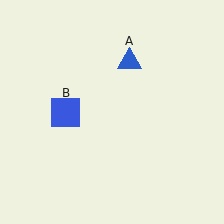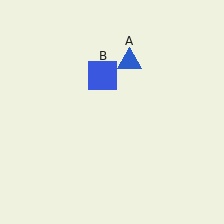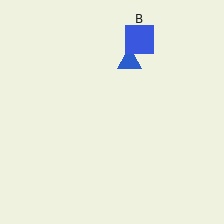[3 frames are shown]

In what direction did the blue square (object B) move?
The blue square (object B) moved up and to the right.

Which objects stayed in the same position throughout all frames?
Blue triangle (object A) remained stationary.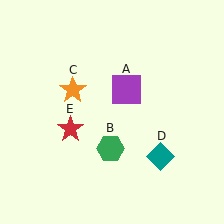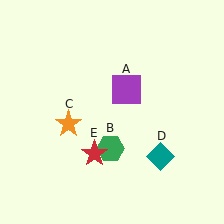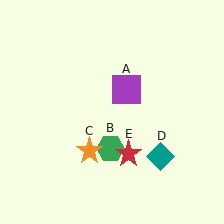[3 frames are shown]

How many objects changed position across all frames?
2 objects changed position: orange star (object C), red star (object E).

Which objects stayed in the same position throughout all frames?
Purple square (object A) and green hexagon (object B) and teal diamond (object D) remained stationary.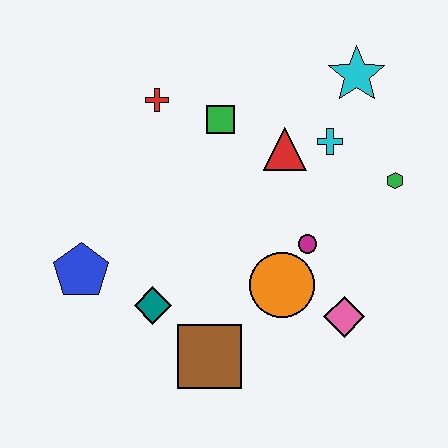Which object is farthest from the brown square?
The cyan star is farthest from the brown square.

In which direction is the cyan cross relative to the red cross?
The cyan cross is to the right of the red cross.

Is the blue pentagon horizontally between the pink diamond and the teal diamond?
No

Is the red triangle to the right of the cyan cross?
No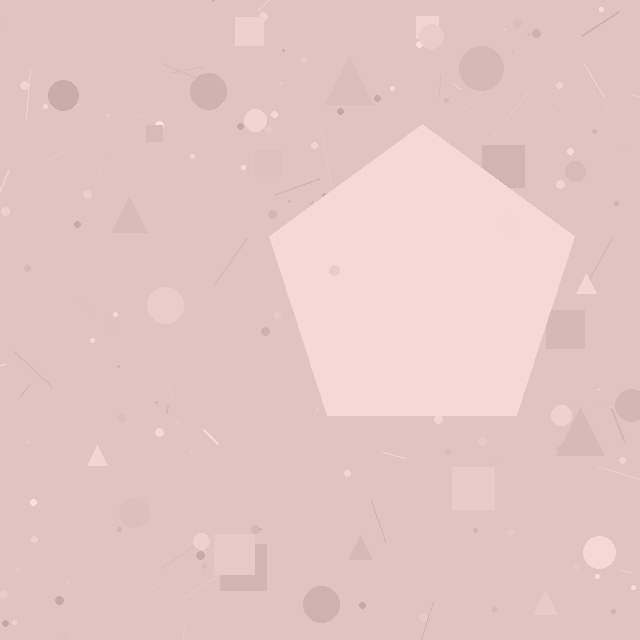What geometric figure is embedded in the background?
A pentagon is embedded in the background.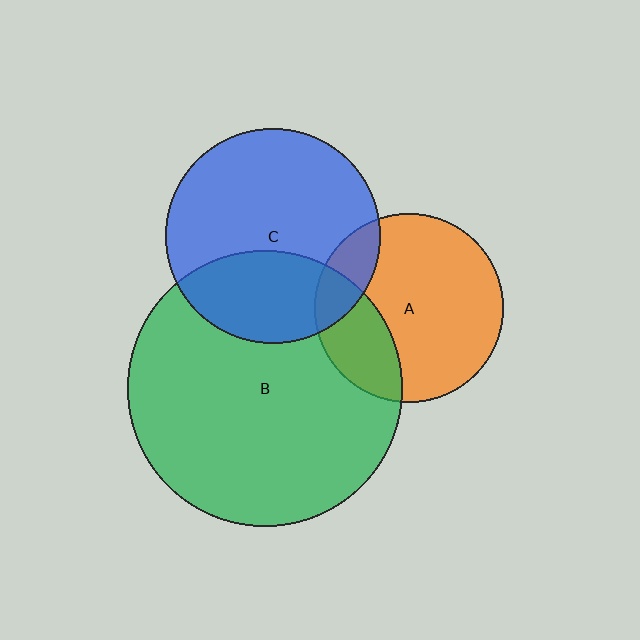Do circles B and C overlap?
Yes.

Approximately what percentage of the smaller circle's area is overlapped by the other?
Approximately 35%.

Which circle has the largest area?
Circle B (green).